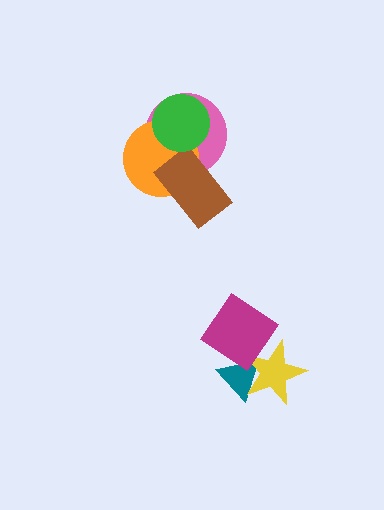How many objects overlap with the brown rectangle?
2 objects overlap with the brown rectangle.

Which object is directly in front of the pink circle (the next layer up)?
The orange circle is directly in front of the pink circle.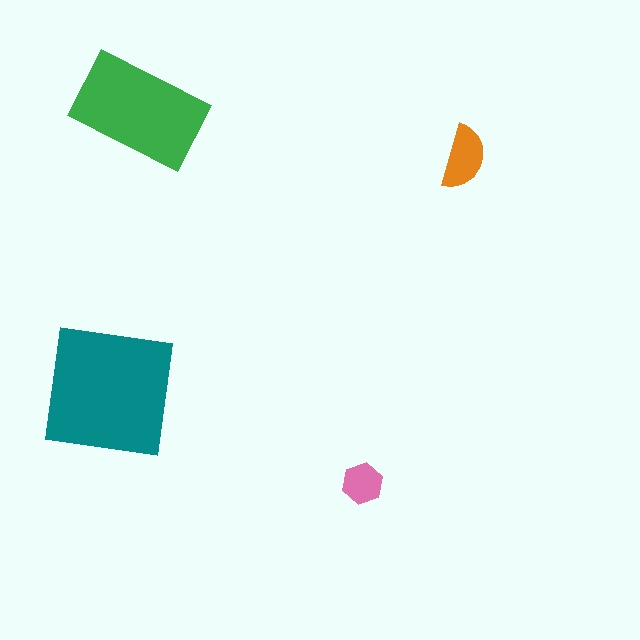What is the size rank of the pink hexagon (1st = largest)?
4th.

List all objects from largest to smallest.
The teal square, the green rectangle, the orange semicircle, the pink hexagon.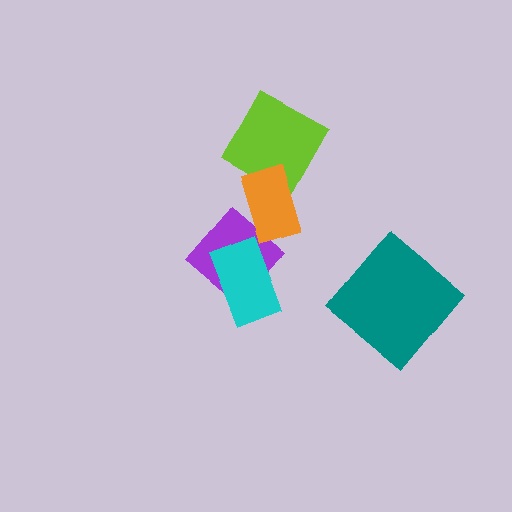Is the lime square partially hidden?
Yes, it is partially covered by another shape.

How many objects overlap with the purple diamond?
2 objects overlap with the purple diamond.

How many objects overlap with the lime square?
1 object overlaps with the lime square.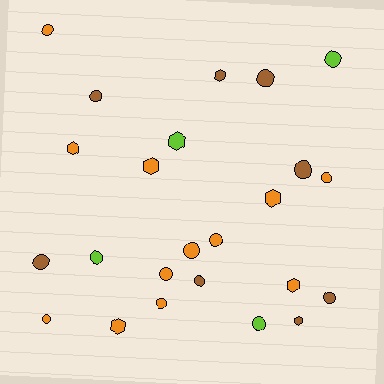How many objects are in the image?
There are 24 objects.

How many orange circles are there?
There are 7 orange circles.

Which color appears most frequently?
Orange, with 12 objects.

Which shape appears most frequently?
Circle, with 16 objects.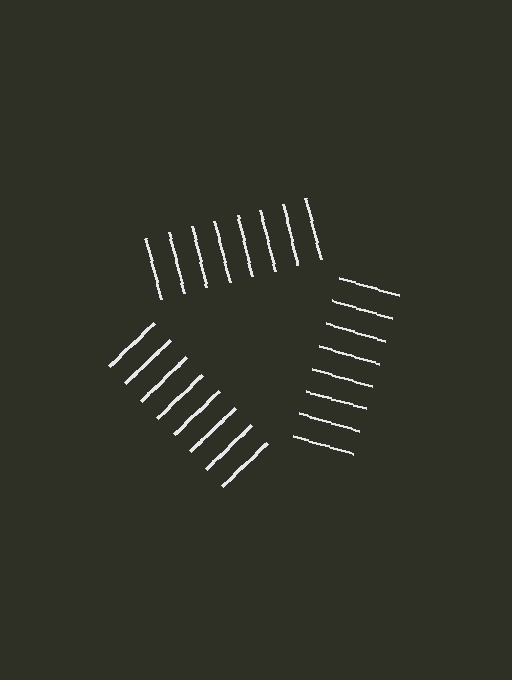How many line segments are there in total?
24 — 8 along each of the 3 edges.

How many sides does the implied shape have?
3 sides — the line-ends trace a triangle.